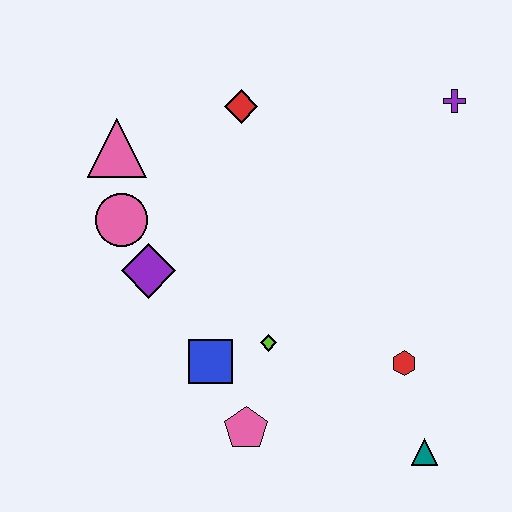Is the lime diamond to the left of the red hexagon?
Yes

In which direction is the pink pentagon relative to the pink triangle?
The pink pentagon is below the pink triangle.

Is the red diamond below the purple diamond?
No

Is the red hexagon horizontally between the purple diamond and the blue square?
No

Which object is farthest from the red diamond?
The teal triangle is farthest from the red diamond.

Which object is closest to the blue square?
The lime diamond is closest to the blue square.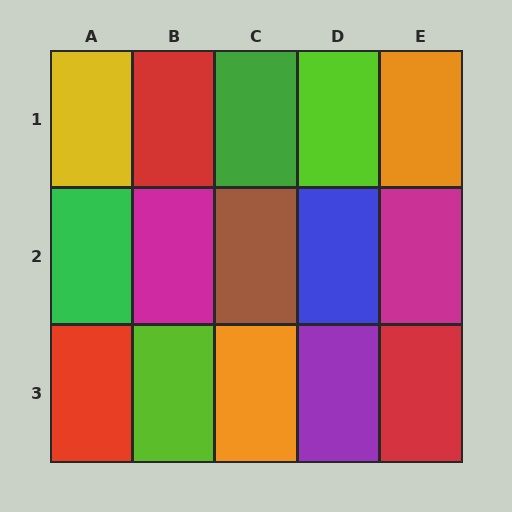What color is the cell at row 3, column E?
Red.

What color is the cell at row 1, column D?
Lime.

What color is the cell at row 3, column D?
Purple.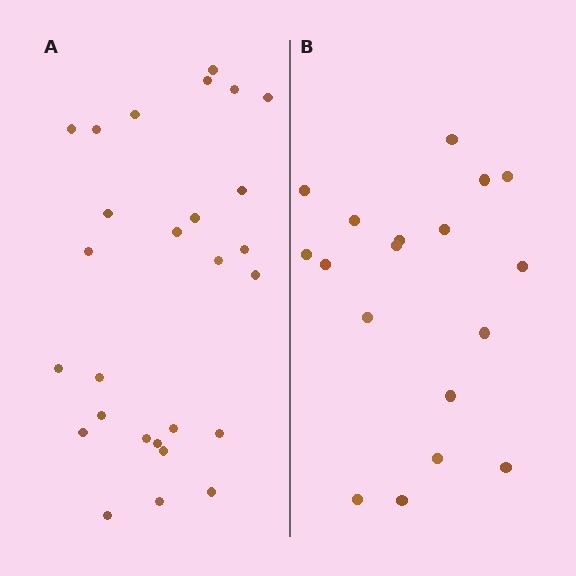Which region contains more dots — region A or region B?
Region A (the left region) has more dots.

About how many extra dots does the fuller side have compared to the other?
Region A has roughly 8 or so more dots than region B.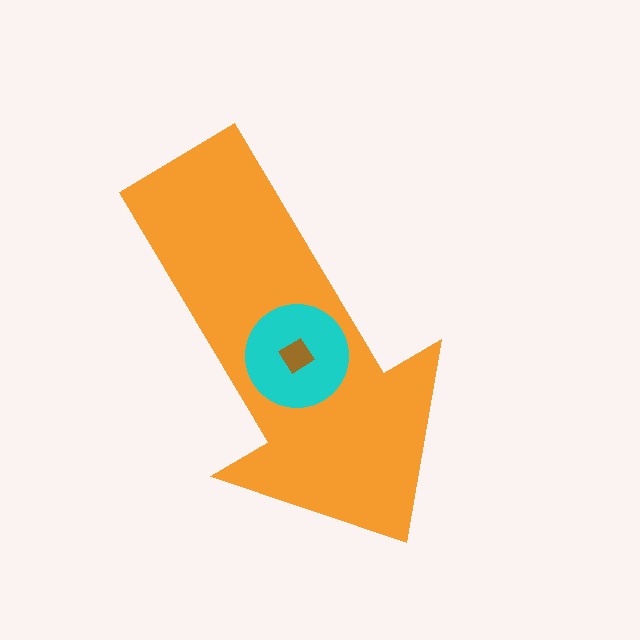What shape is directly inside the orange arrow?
The cyan circle.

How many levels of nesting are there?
3.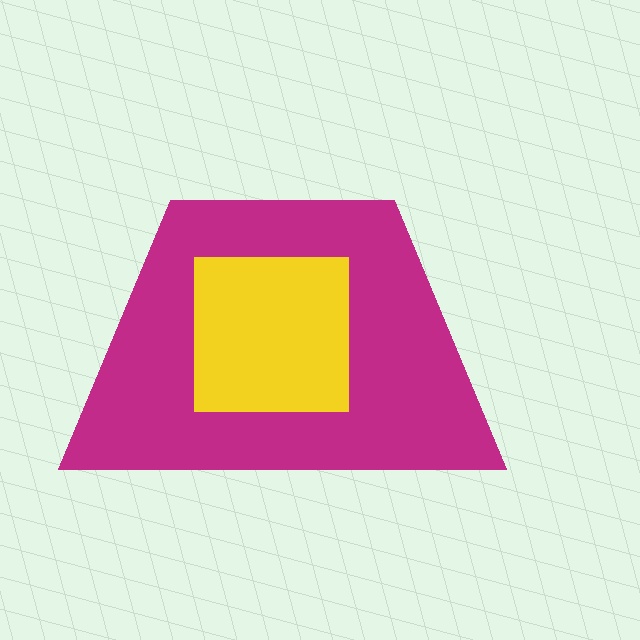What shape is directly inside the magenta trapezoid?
The yellow square.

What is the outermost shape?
The magenta trapezoid.